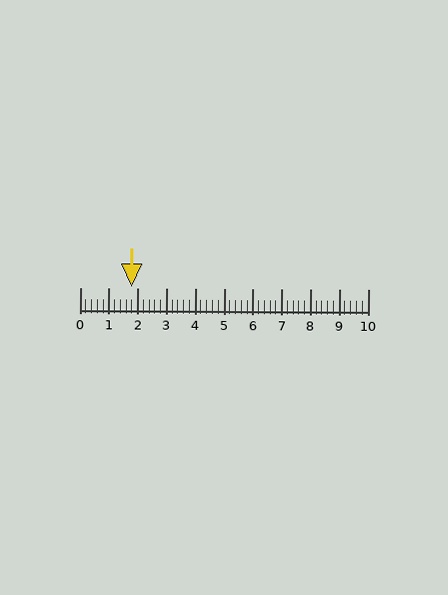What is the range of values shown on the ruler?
The ruler shows values from 0 to 10.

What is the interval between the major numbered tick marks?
The major tick marks are spaced 1 units apart.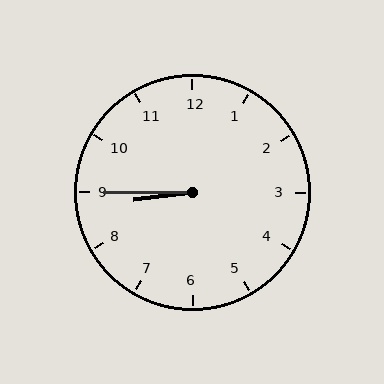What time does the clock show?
8:45.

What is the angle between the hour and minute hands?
Approximately 8 degrees.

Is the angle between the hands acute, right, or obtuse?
It is acute.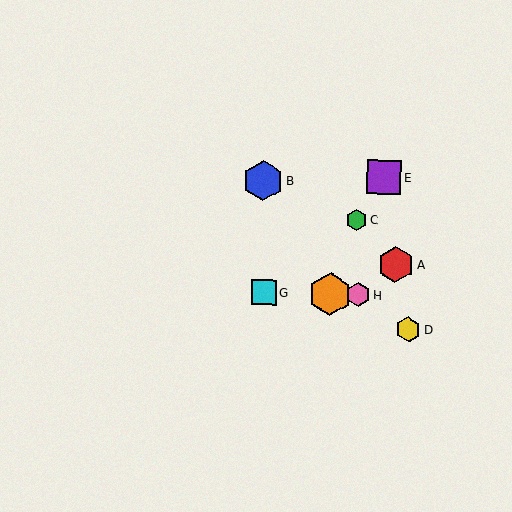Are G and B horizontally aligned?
No, G is at y≈292 and B is at y≈181.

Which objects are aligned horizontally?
Objects F, G, H are aligned horizontally.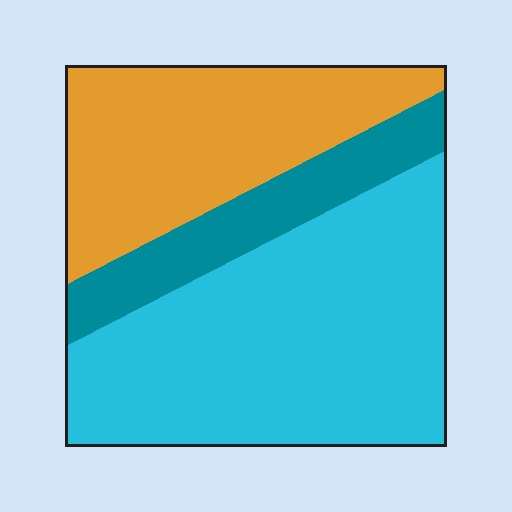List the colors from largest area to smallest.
From largest to smallest: cyan, orange, teal.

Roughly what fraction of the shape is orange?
Orange covers 32% of the shape.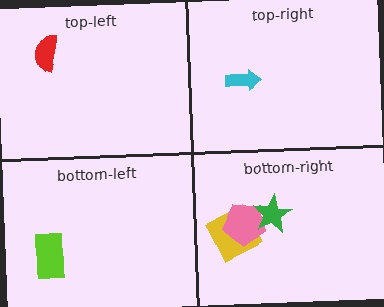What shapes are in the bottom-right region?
The yellow square, the pink pentagon, the green star.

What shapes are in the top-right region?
The cyan arrow.